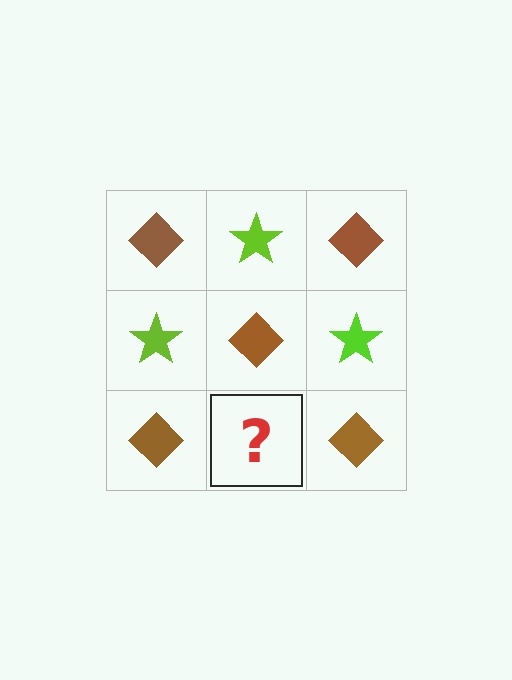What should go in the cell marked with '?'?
The missing cell should contain a lime star.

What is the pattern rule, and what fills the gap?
The rule is that it alternates brown diamond and lime star in a checkerboard pattern. The gap should be filled with a lime star.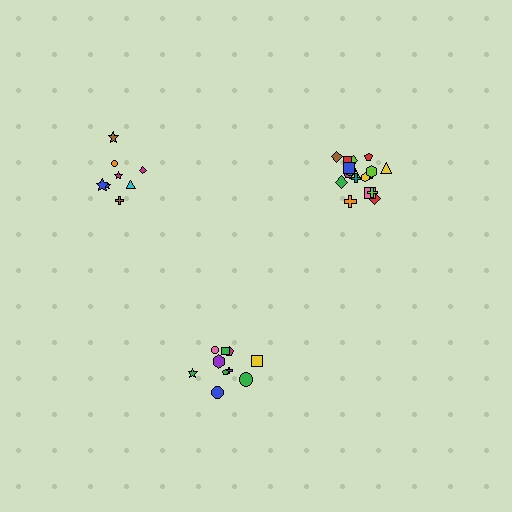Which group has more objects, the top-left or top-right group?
The top-right group.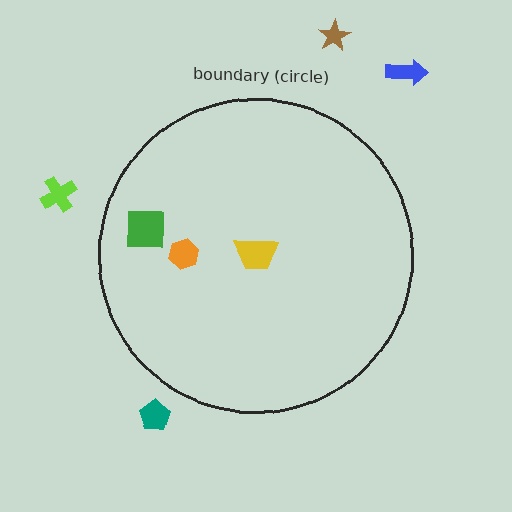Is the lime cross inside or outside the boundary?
Outside.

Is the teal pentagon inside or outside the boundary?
Outside.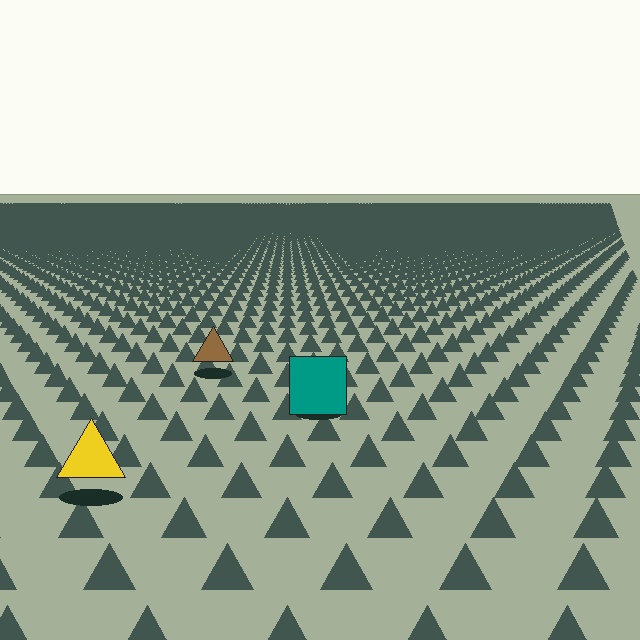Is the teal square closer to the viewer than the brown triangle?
Yes. The teal square is closer — you can tell from the texture gradient: the ground texture is coarser near it.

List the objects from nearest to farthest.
From nearest to farthest: the yellow triangle, the teal square, the brown triangle.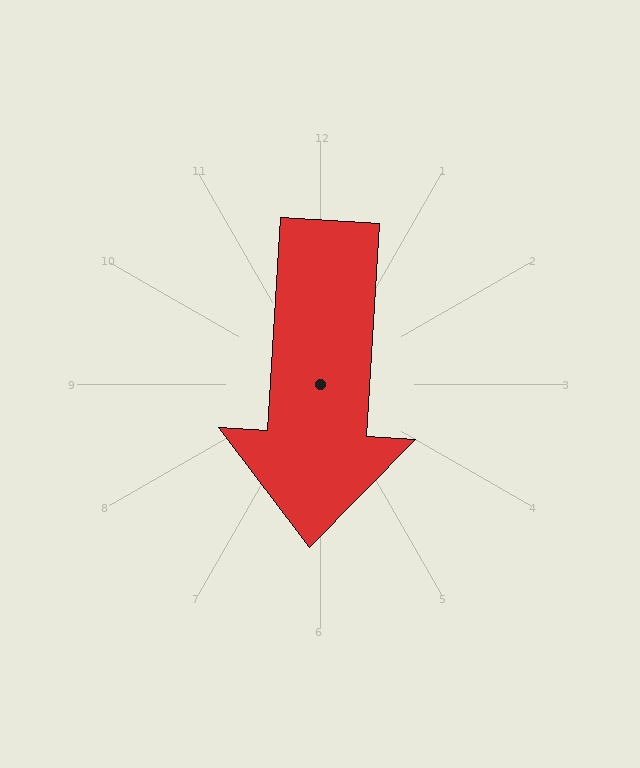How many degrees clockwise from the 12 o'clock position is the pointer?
Approximately 184 degrees.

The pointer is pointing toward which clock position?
Roughly 6 o'clock.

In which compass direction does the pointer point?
South.